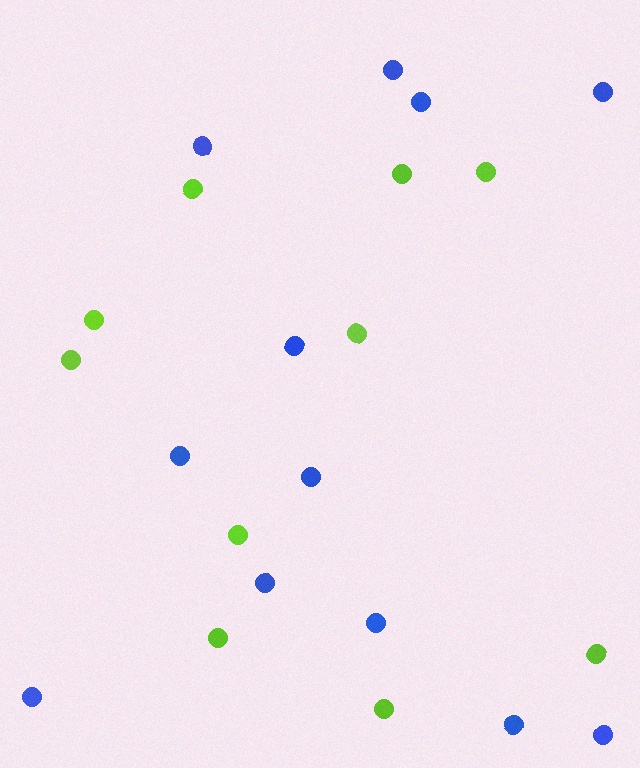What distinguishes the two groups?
There are 2 groups: one group of blue circles (12) and one group of lime circles (10).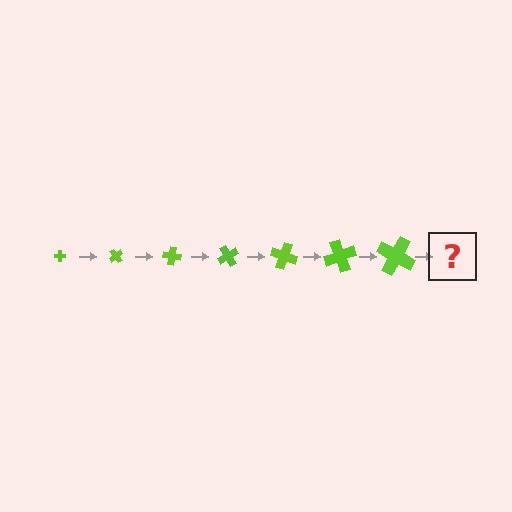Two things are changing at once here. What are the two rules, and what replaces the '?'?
The two rules are that the cross grows larger each step and it rotates 50 degrees each step. The '?' should be a cross, larger than the previous one and rotated 350 degrees from the start.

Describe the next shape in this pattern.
It should be a cross, larger than the previous one and rotated 350 degrees from the start.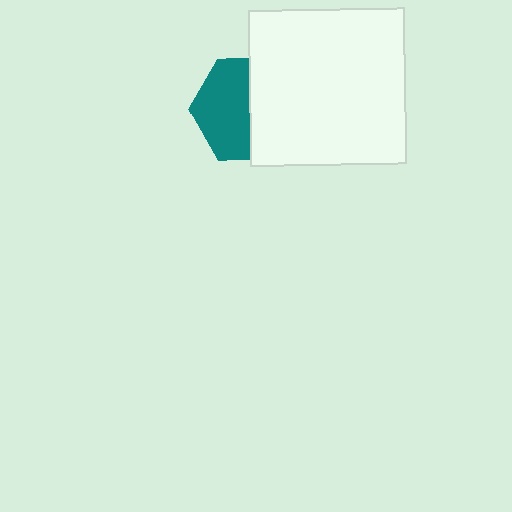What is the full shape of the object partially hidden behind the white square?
The partially hidden object is a teal hexagon.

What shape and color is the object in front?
The object in front is a white square.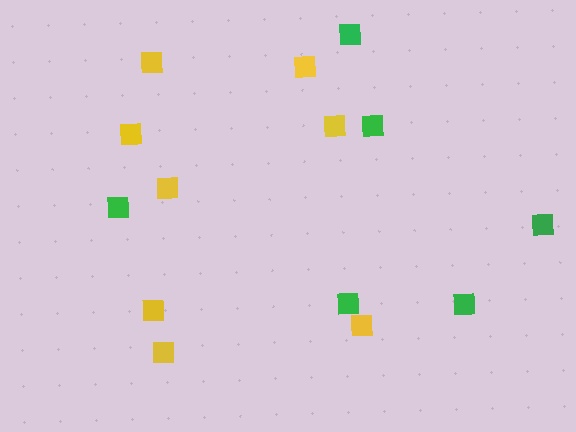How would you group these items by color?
There are 2 groups: one group of green squares (6) and one group of yellow squares (8).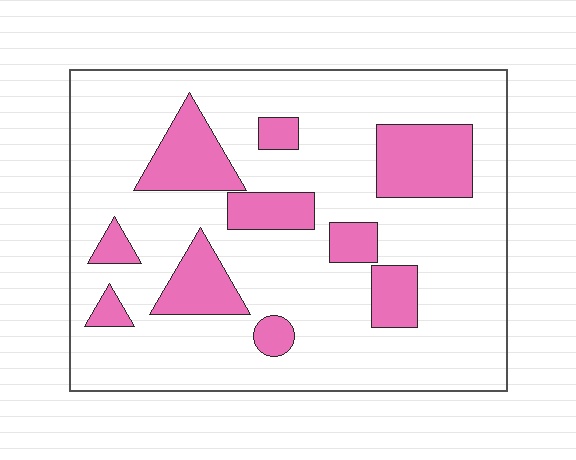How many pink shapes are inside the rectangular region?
10.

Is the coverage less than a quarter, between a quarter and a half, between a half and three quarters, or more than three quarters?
Less than a quarter.